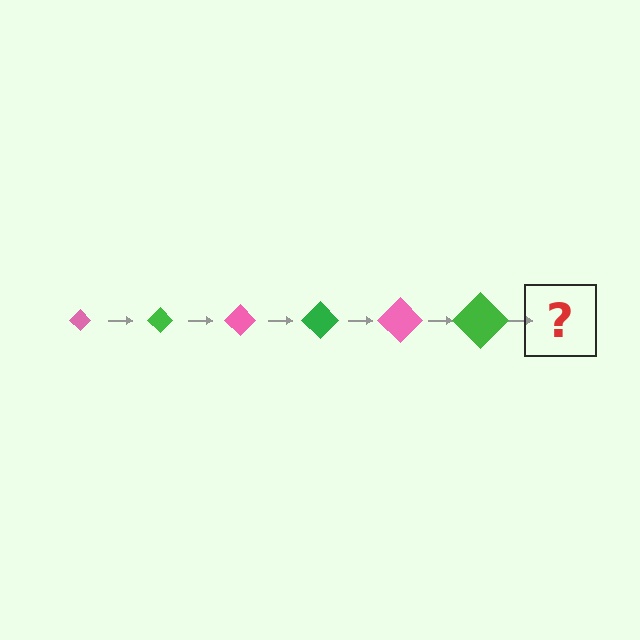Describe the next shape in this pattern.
It should be a pink diamond, larger than the previous one.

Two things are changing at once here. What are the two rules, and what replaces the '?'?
The two rules are that the diamond grows larger each step and the color cycles through pink and green. The '?' should be a pink diamond, larger than the previous one.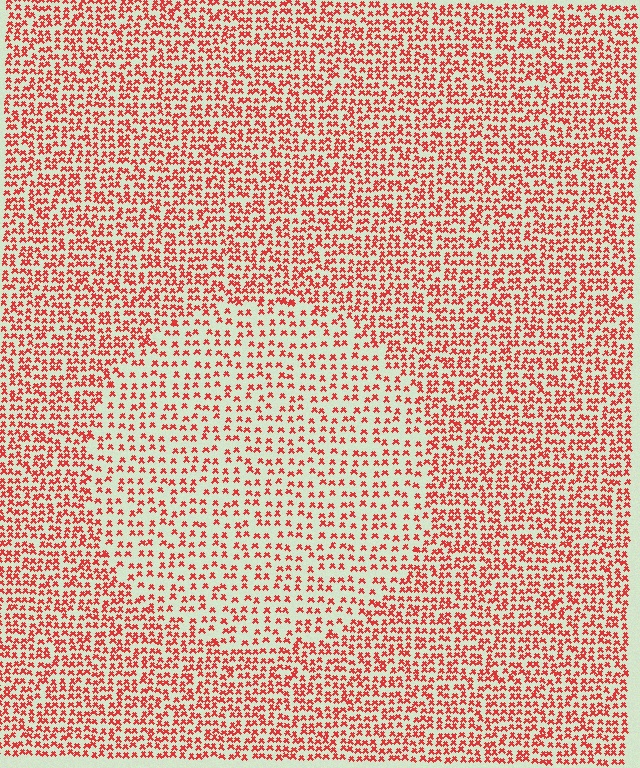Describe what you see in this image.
The image contains small red elements arranged at two different densities. A circle-shaped region is visible where the elements are less densely packed than the surrounding area.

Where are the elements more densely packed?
The elements are more densely packed outside the circle boundary.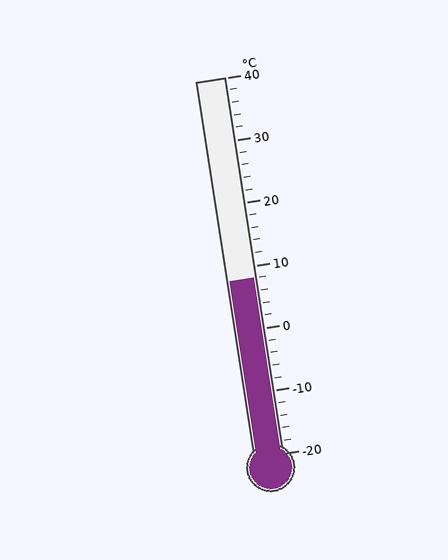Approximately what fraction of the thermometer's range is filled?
The thermometer is filled to approximately 45% of its range.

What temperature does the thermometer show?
The thermometer shows approximately 8°C.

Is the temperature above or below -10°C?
The temperature is above -10°C.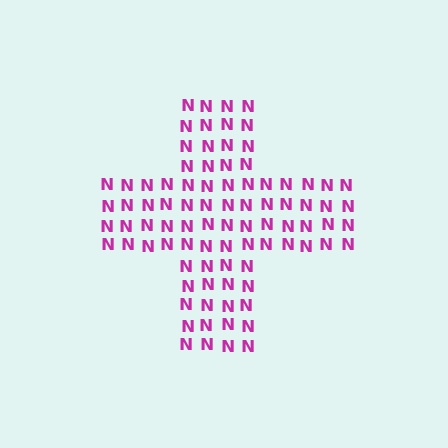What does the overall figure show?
The overall figure shows a cross.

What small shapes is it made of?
It is made of small letter N's.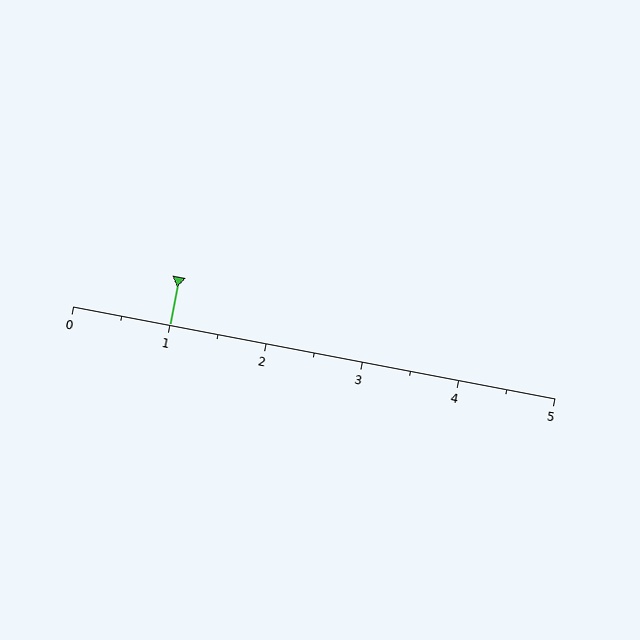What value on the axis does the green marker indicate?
The marker indicates approximately 1.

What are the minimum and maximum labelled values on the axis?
The axis runs from 0 to 5.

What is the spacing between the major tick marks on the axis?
The major ticks are spaced 1 apart.